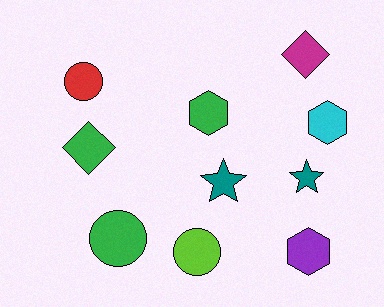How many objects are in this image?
There are 10 objects.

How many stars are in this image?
There are 2 stars.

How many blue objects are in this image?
There are no blue objects.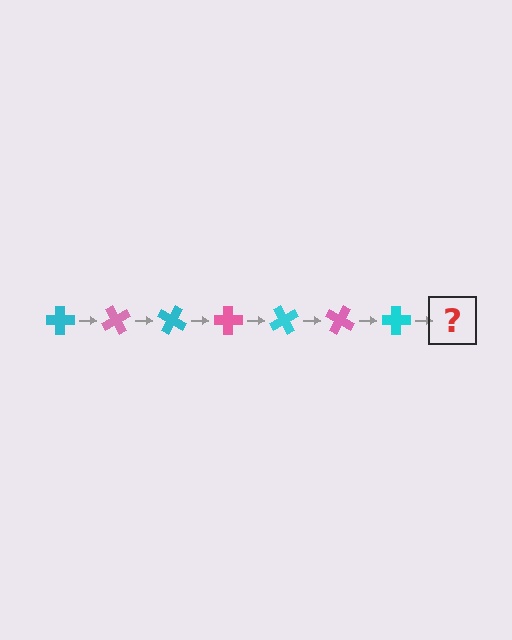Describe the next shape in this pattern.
It should be a pink cross, rotated 420 degrees from the start.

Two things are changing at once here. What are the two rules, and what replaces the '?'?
The two rules are that it rotates 60 degrees each step and the color cycles through cyan and pink. The '?' should be a pink cross, rotated 420 degrees from the start.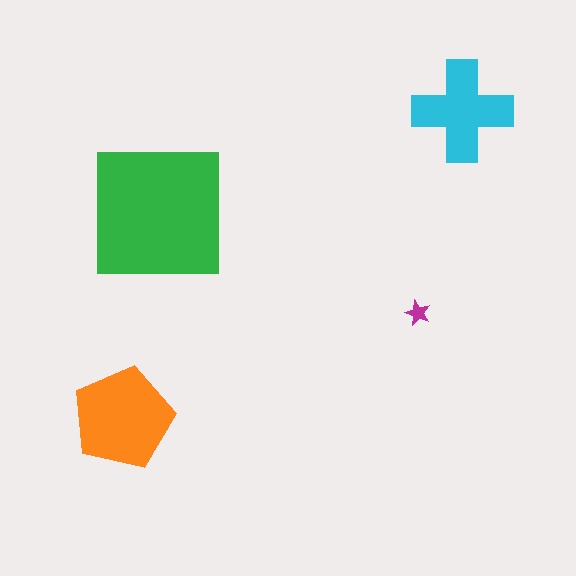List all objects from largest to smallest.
The green square, the orange pentagon, the cyan cross, the magenta star.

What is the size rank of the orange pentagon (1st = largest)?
2nd.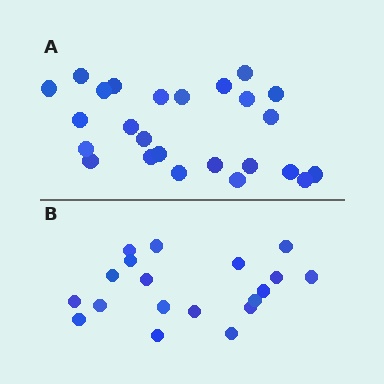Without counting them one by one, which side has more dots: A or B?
Region A (the top region) has more dots.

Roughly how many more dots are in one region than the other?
Region A has about 6 more dots than region B.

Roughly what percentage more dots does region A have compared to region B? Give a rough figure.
About 30% more.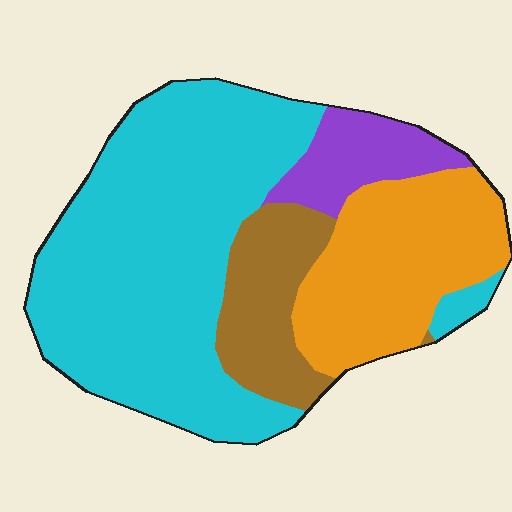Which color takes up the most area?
Cyan, at roughly 55%.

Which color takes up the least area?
Purple, at roughly 10%.